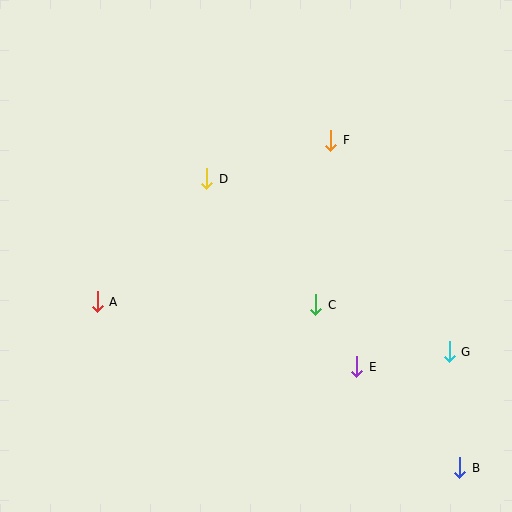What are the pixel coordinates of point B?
Point B is at (460, 468).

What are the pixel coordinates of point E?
Point E is at (357, 367).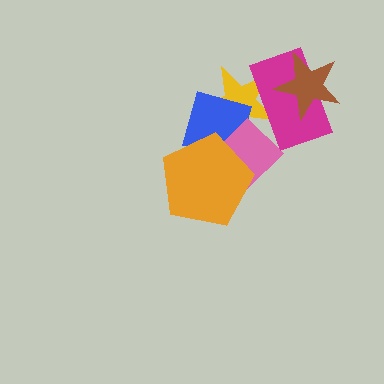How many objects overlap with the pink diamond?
4 objects overlap with the pink diamond.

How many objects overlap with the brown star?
1 object overlaps with the brown star.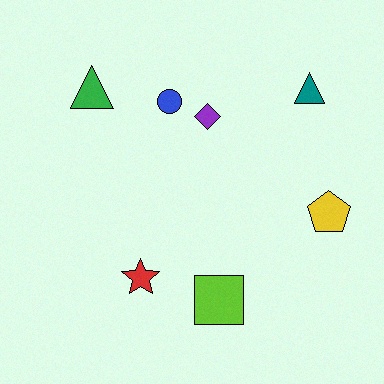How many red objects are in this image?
There is 1 red object.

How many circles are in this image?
There is 1 circle.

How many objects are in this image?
There are 7 objects.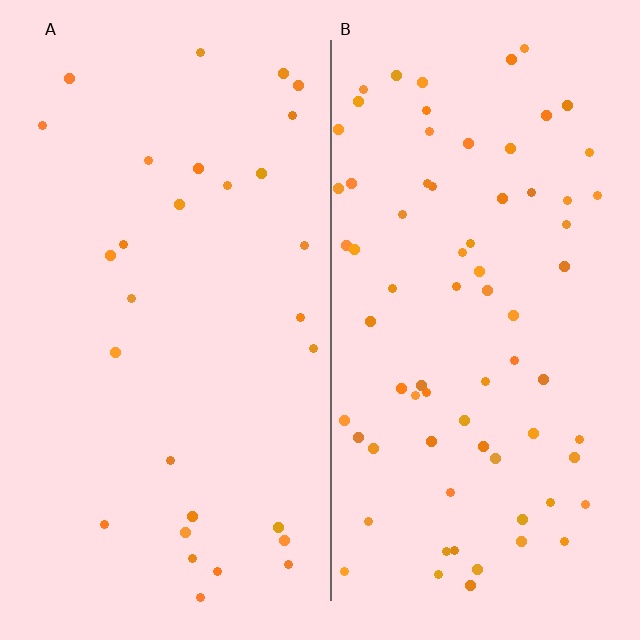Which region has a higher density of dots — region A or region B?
B (the right).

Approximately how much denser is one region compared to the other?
Approximately 2.5× — region B over region A.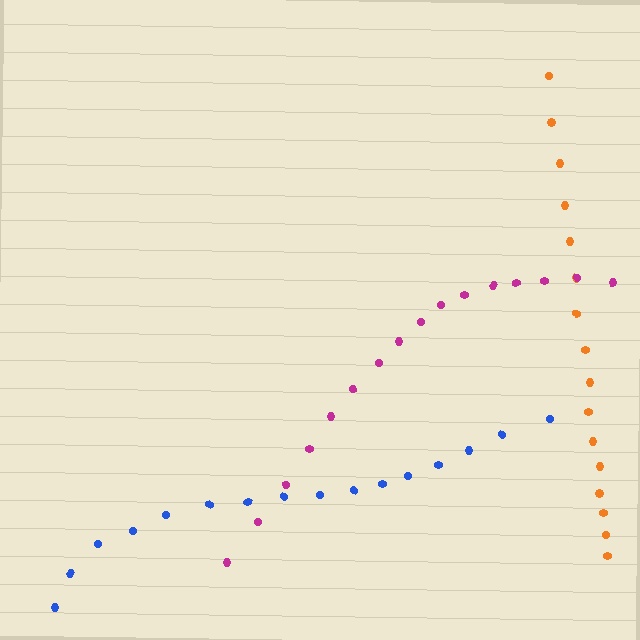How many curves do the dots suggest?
There are 3 distinct paths.